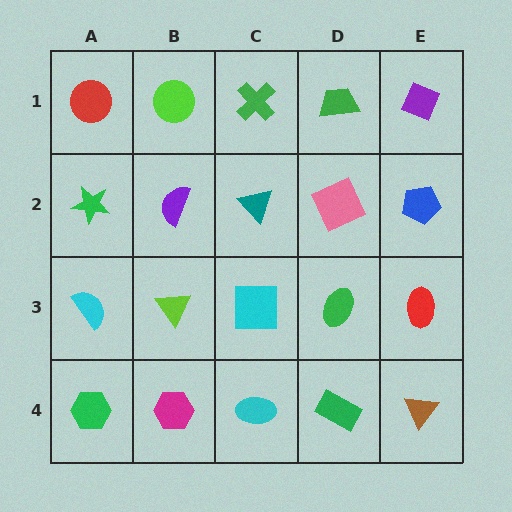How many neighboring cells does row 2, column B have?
4.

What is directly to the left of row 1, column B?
A red circle.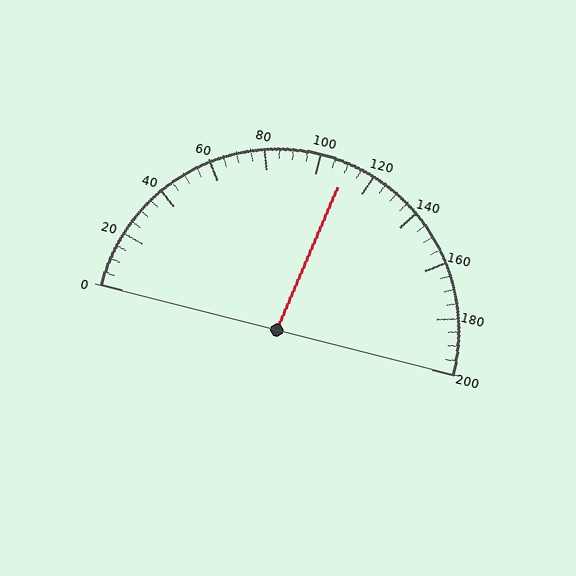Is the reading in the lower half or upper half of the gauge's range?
The reading is in the upper half of the range (0 to 200).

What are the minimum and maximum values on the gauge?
The gauge ranges from 0 to 200.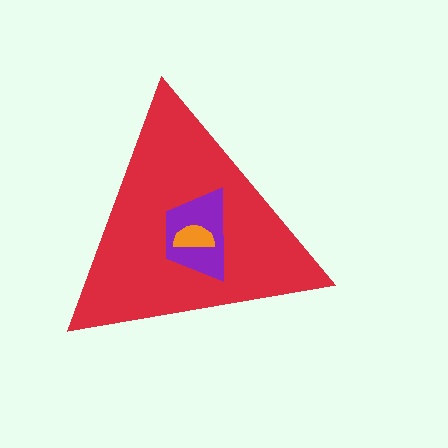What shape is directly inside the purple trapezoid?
The orange semicircle.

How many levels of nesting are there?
3.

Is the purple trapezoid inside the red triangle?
Yes.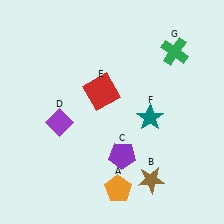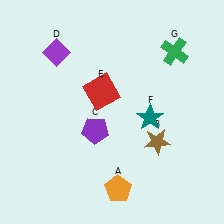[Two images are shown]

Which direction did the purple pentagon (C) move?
The purple pentagon (C) moved left.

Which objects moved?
The objects that moved are: the brown star (B), the purple pentagon (C), the purple diamond (D).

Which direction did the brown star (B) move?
The brown star (B) moved up.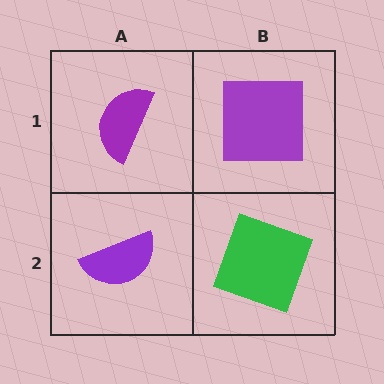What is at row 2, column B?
A green square.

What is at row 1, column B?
A purple square.